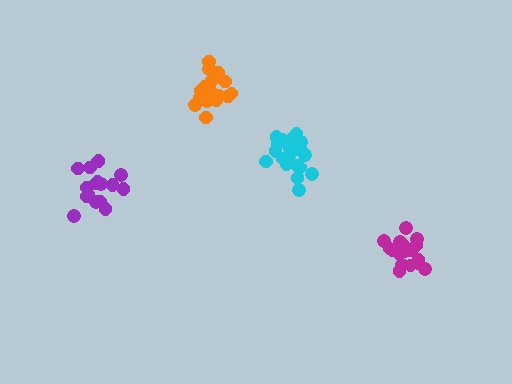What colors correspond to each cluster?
The clusters are colored: purple, cyan, orange, magenta.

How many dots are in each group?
Group 1: 17 dots, Group 2: 20 dots, Group 3: 18 dots, Group 4: 17 dots (72 total).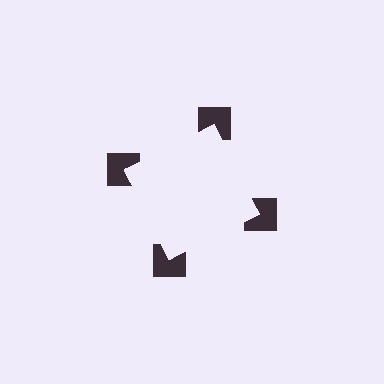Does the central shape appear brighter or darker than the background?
It typically appears slightly brighter than the background, even though no actual brightness change is drawn.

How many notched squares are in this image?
There are 4 — one at each vertex of the illusory square.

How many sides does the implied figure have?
4 sides.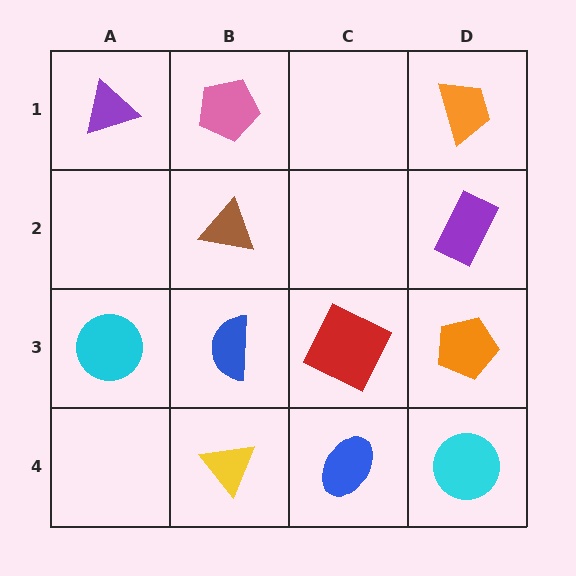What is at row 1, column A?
A purple triangle.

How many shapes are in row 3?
4 shapes.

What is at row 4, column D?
A cyan circle.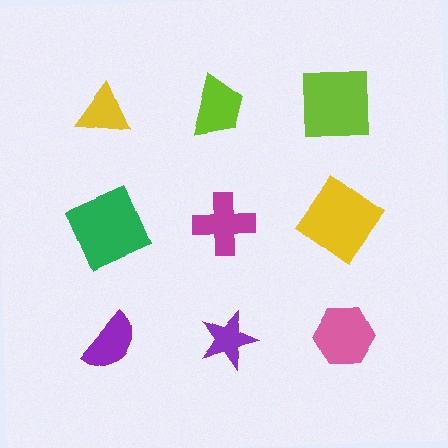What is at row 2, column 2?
A magenta cross.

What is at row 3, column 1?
A purple semicircle.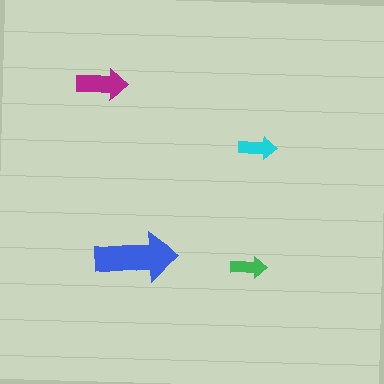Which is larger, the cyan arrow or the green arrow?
The cyan one.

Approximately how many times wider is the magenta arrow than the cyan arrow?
About 1.5 times wider.